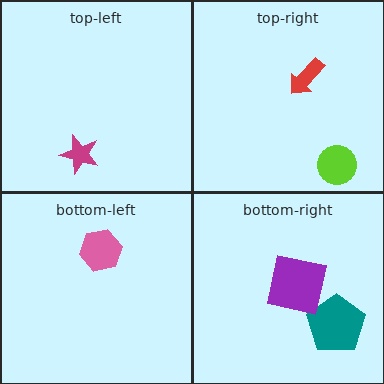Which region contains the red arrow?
The top-right region.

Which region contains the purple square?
The bottom-right region.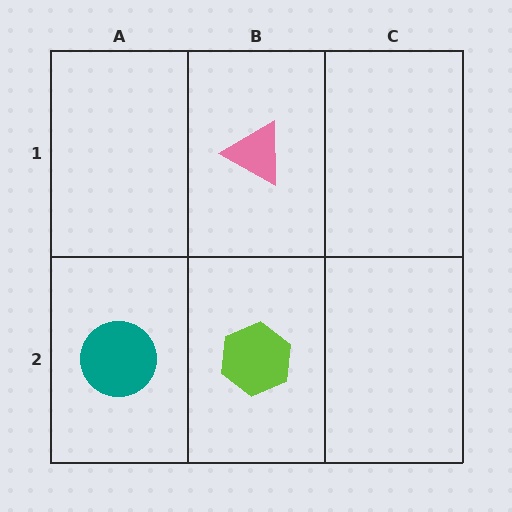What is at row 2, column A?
A teal circle.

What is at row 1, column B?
A pink triangle.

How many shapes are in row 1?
1 shape.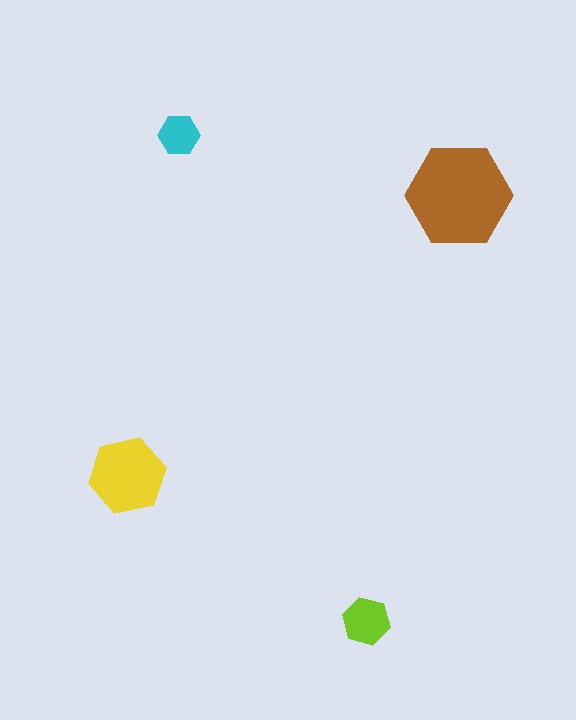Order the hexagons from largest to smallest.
the brown one, the yellow one, the lime one, the cyan one.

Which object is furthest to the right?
The brown hexagon is rightmost.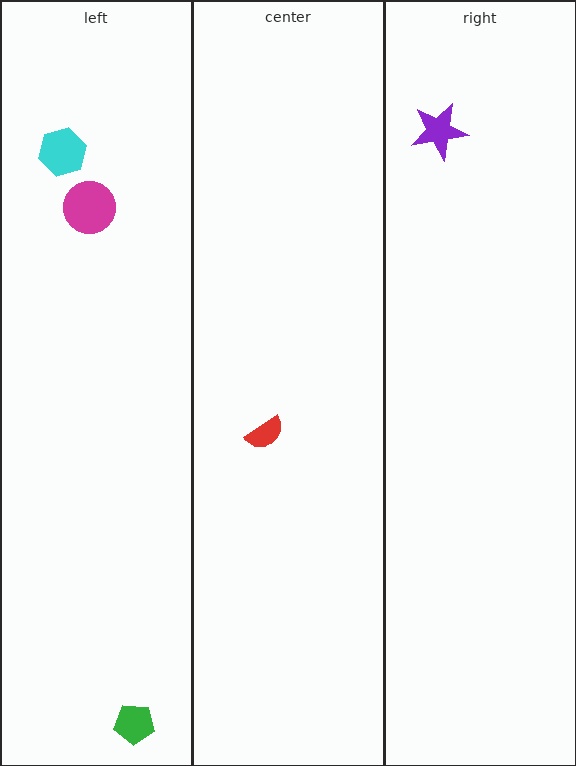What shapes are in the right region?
The purple star.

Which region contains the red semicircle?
The center region.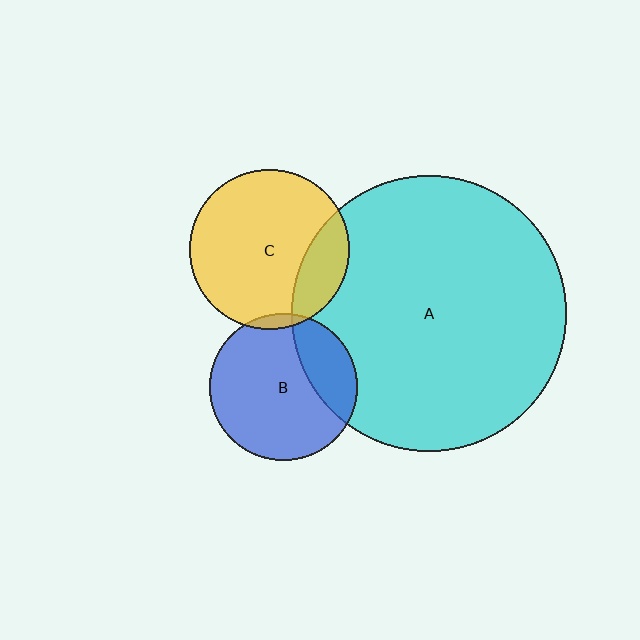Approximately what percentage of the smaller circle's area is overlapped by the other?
Approximately 5%.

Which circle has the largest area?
Circle A (cyan).